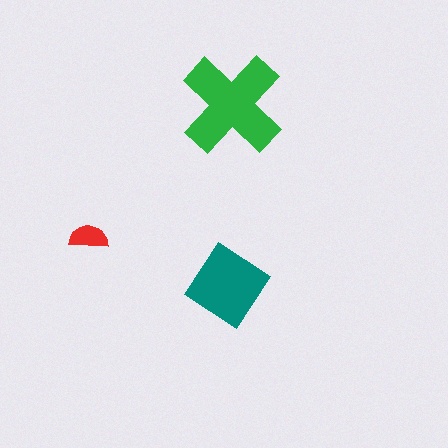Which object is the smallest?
The red semicircle.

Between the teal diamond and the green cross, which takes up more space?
The green cross.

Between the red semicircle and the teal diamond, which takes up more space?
The teal diamond.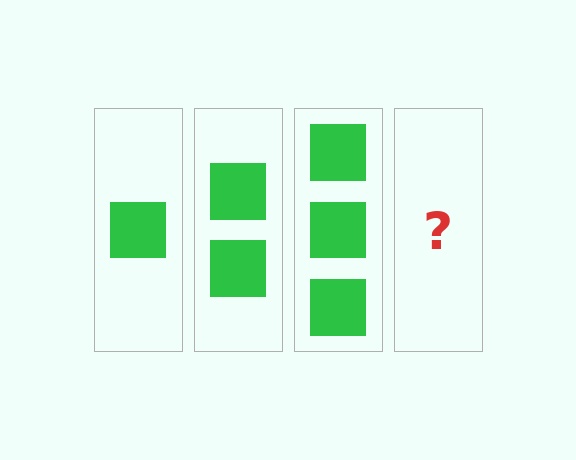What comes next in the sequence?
The next element should be 4 squares.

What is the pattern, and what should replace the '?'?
The pattern is that each step adds one more square. The '?' should be 4 squares.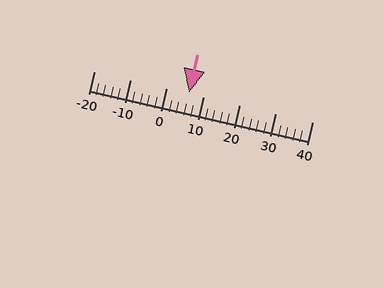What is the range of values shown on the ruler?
The ruler shows values from -20 to 40.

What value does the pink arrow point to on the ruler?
The pink arrow points to approximately 6.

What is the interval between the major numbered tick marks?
The major tick marks are spaced 10 units apart.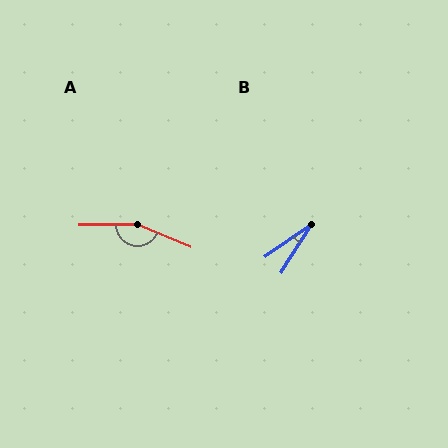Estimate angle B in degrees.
Approximately 23 degrees.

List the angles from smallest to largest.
B (23°), A (157°).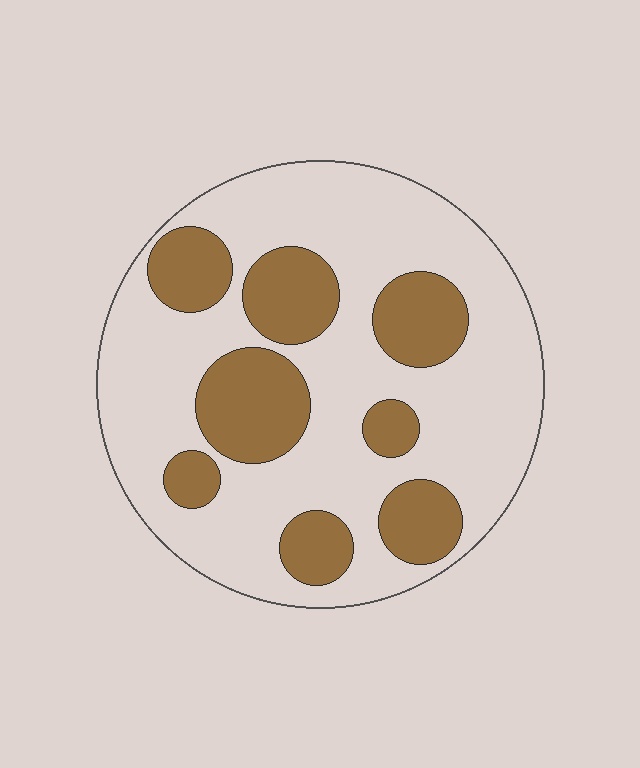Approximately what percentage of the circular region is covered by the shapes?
Approximately 30%.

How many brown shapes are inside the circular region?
8.